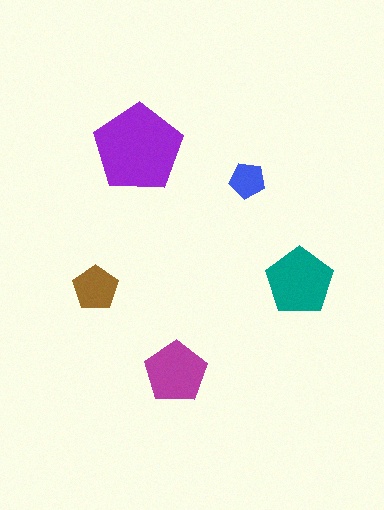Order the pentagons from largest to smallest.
the purple one, the teal one, the magenta one, the brown one, the blue one.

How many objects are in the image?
There are 5 objects in the image.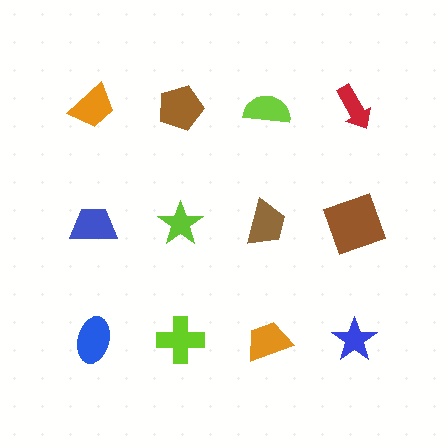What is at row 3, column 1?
A blue ellipse.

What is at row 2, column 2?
A lime star.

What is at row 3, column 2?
A lime cross.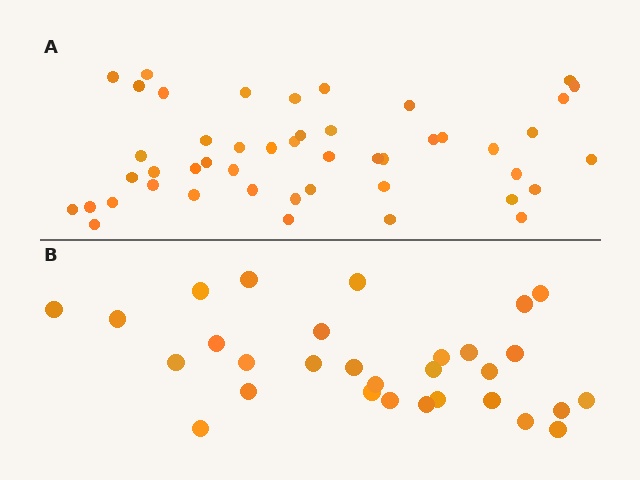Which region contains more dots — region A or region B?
Region A (the top region) has more dots.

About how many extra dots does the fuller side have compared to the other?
Region A has approximately 15 more dots than region B.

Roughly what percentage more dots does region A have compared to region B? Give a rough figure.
About 55% more.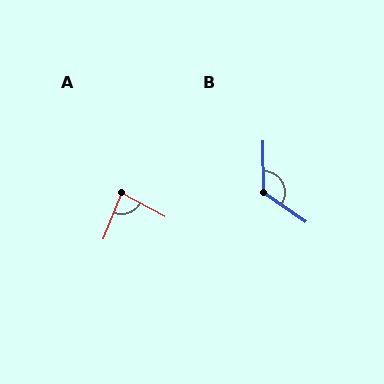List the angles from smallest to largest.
A (83°), B (126°).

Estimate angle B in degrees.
Approximately 126 degrees.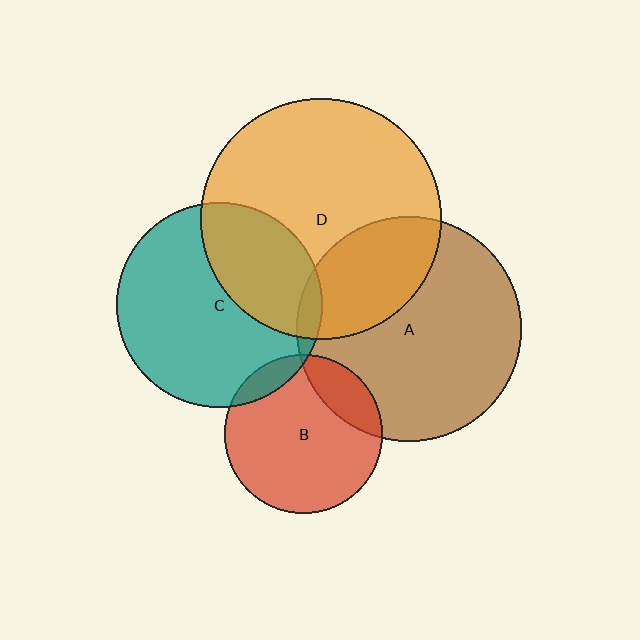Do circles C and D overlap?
Yes.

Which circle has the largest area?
Circle D (orange).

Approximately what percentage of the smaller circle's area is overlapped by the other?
Approximately 35%.